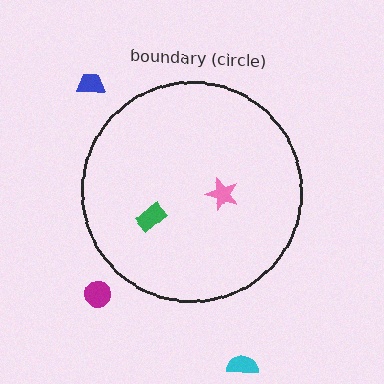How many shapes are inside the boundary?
2 inside, 3 outside.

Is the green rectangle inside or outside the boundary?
Inside.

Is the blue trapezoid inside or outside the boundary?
Outside.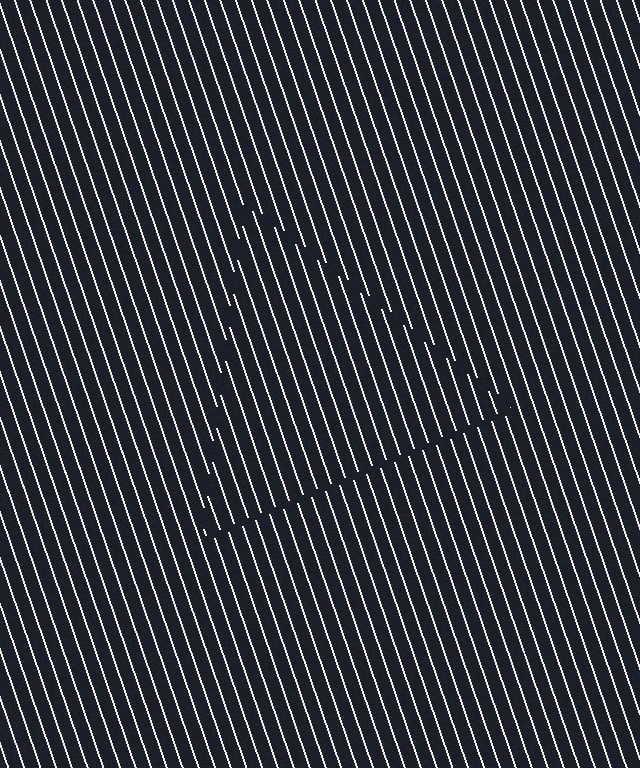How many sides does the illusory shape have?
3 sides — the line-ends trace a triangle.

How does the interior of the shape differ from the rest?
The interior of the shape contains the same grating, shifted by half a period — the contour is defined by the phase discontinuity where line-ends from the inner and outer gratings abut.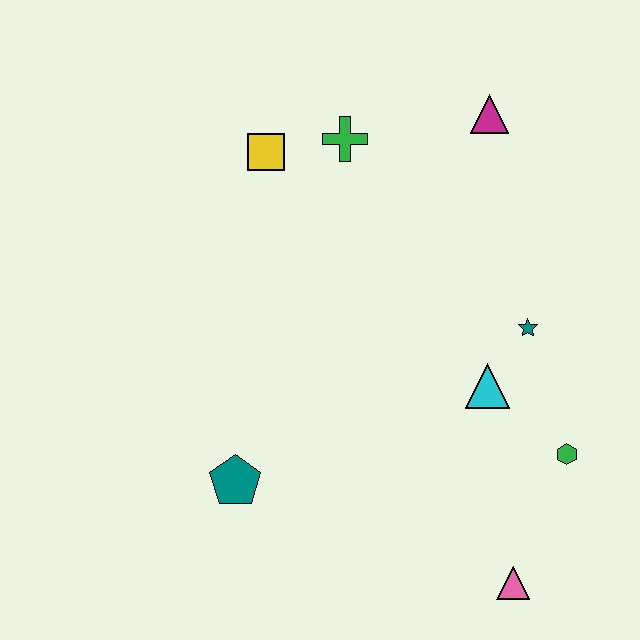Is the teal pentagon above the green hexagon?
No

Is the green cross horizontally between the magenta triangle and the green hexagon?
No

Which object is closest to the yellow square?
The green cross is closest to the yellow square.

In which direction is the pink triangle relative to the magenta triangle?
The pink triangle is below the magenta triangle.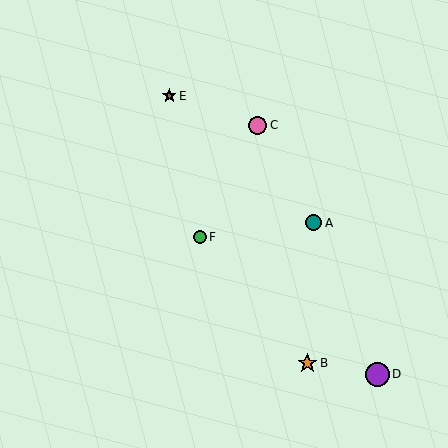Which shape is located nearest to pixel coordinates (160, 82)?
The brown star (labeled E) at (169, 96) is nearest to that location.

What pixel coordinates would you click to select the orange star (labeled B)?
Click at (307, 363) to select the orange star B.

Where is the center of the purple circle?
The center of the purple circle is at (377, 374).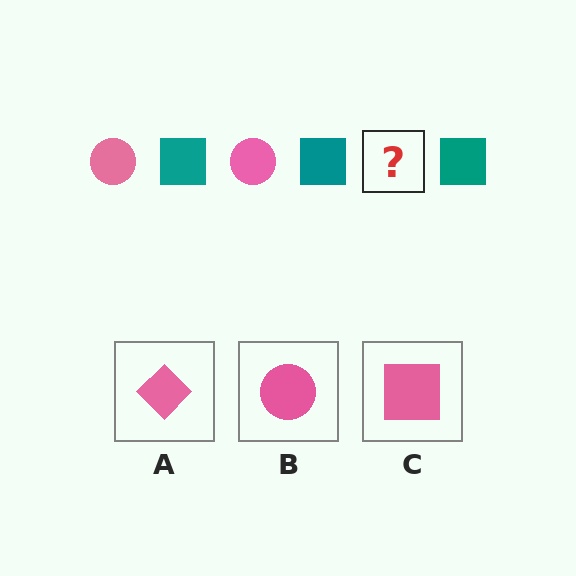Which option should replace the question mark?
Option B.